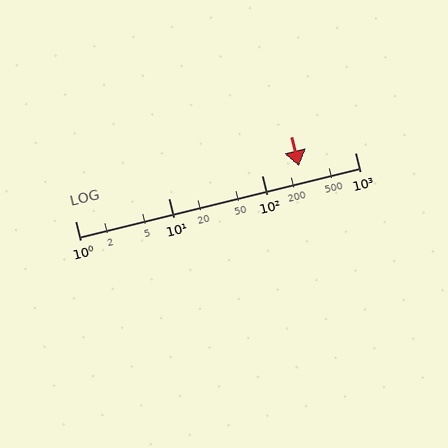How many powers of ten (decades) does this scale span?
The scale spans 3 decades, from 1 to 1000.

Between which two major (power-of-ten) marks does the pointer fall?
The pointer is between 100 and 1000.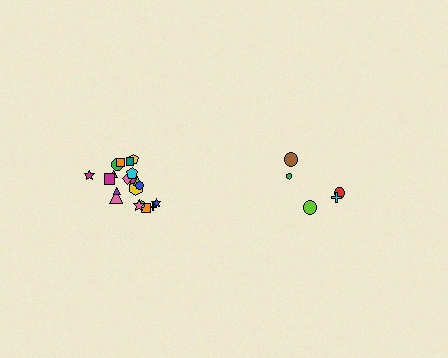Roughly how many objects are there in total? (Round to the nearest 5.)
Roughly 25 objects in total.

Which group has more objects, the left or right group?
The left group.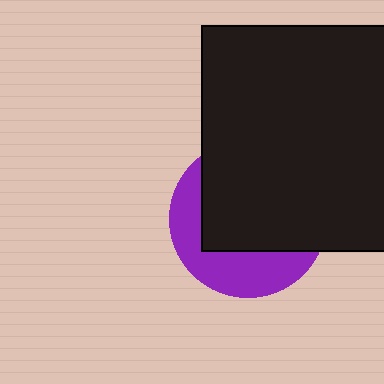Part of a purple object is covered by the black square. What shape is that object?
It is a circle.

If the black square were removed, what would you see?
You would see the complete purple circle.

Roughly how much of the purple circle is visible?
A small part of it is visible (roughly 37%).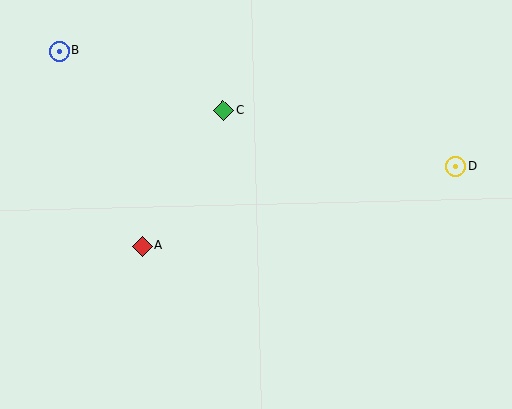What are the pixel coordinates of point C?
Point C is at (224, 111).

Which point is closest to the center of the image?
Point C at (224, 111) is closest to the center.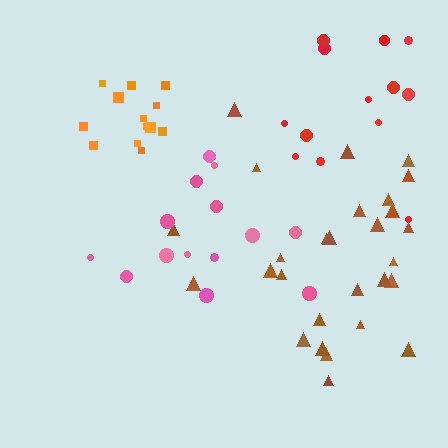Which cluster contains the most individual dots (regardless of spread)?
Brown (29).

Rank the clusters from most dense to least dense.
orange, pink, brown, red.